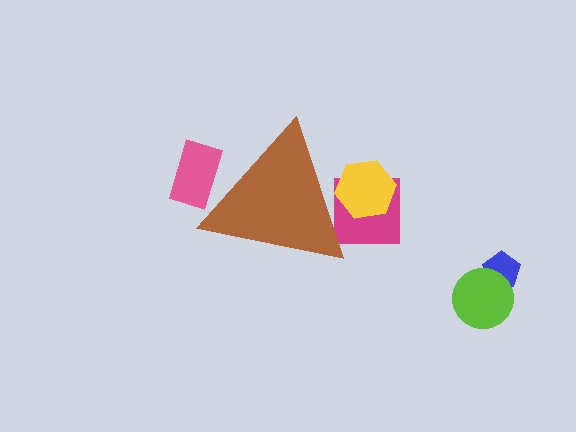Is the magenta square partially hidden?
Yes, the magenta square is partially hidden behind the brown triangle.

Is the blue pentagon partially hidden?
No, the blue pentagon is fully visible.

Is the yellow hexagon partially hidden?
Yes, the yellow hexagon is partially hidden behind the brown triangle.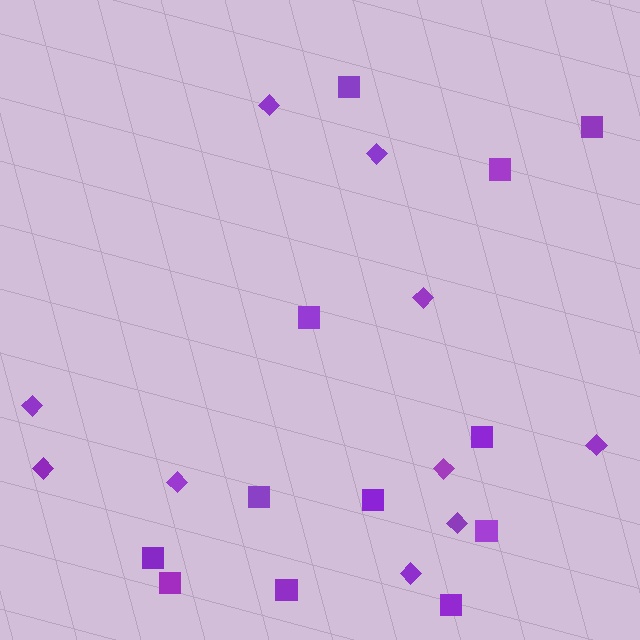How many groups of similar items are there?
There are 2 groups: one group of diamonds (10) and one group of squares (12).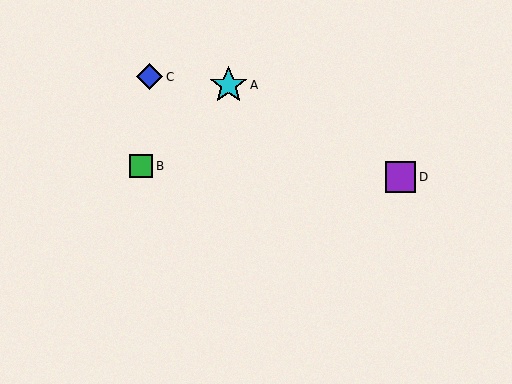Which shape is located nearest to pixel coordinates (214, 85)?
The cyan star (labeled A) at (229, 85) is nearest to that location.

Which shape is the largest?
The cyan star (labeled A) is the largest.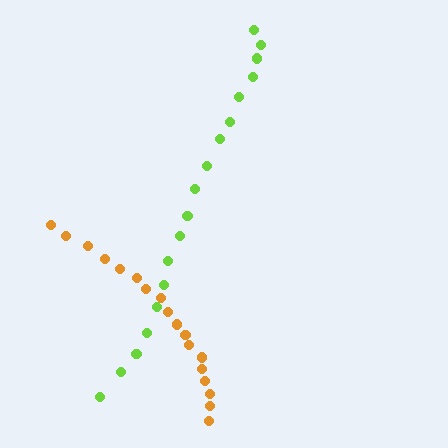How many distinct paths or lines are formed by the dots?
There are 2 distinct paths.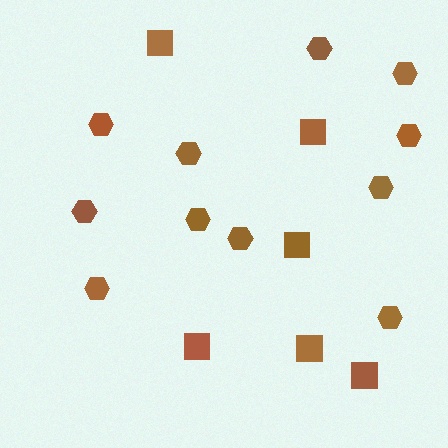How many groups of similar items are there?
There are 2 groups: one group of hexagons (11) and one group of squares (6).